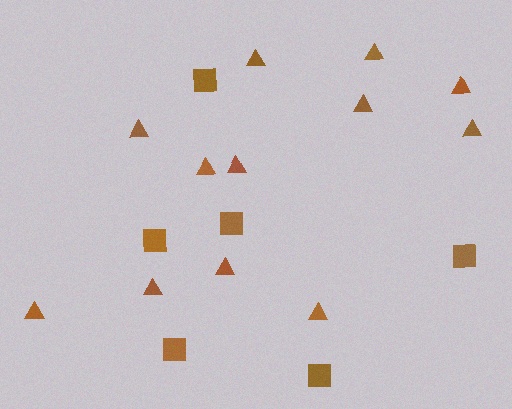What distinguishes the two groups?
There are 2 groups: one group of triangles (12) and one group of squares (6).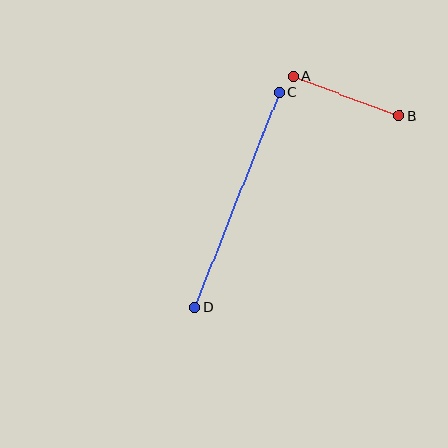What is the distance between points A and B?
The distance is approximately 113 pixels.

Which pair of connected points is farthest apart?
Points C and D are farthest apart.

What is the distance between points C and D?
The distance is approximately 231 pixels.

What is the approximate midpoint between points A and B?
The midpoint is at approximately (346, 96) pixels.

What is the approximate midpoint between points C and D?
The midpoint is at approximately (237, 199) pixels.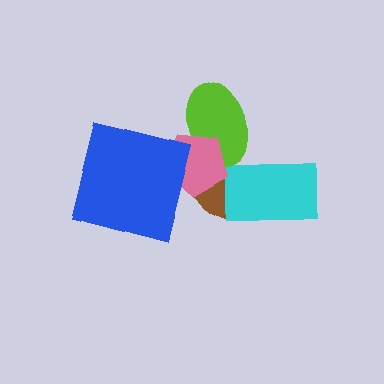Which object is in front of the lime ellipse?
The pink pentagon is in front of the lime ellipse.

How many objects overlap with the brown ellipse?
3 objects overlap with the brown ellipse.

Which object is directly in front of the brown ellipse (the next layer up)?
The cyan rectangle is directly in front of the brown ellipse.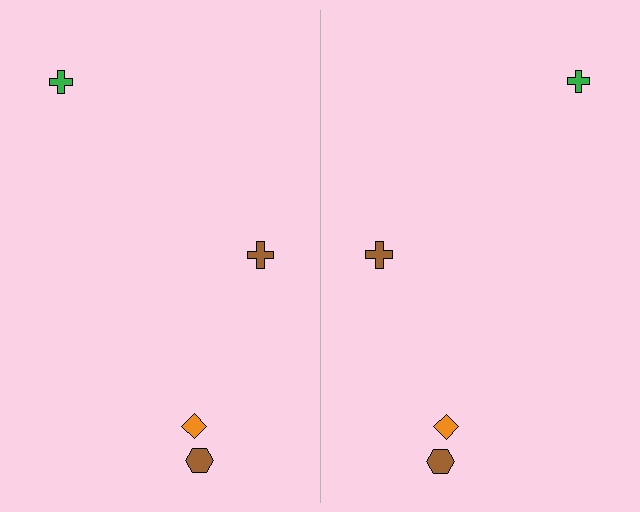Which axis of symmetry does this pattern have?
The pattern has a vertical axis of symmetry running through the center of the image.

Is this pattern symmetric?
Yes, this pattern has bilateral (reflection) symmetry.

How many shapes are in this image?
There are 8 shapes in this image.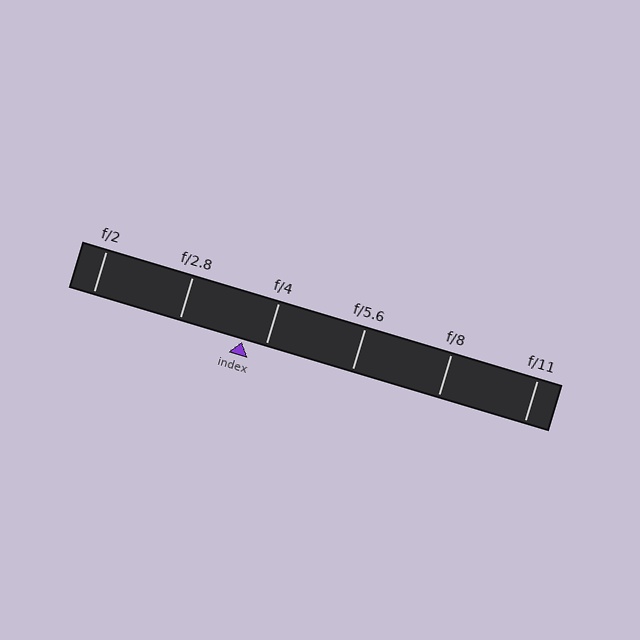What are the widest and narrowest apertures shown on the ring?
The widest aperture shown is f/2 and the narrowest is f/11.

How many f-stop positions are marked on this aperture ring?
There are 6 f-stop positions marked.